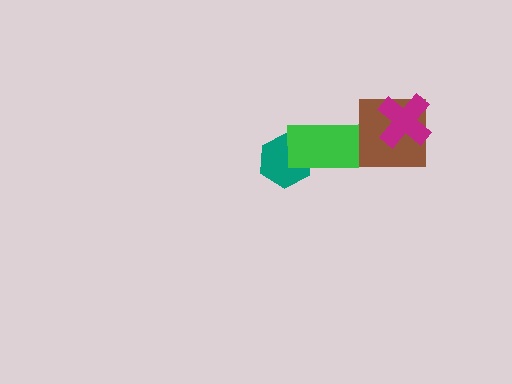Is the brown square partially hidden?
Yes, it is partially covered by another shape.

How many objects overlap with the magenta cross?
1 object overlaps with the magenta cross.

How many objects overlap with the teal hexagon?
1 object overlaps with the teal hexagon.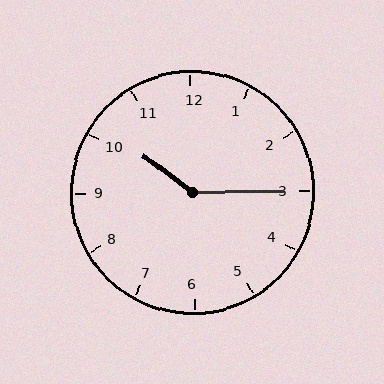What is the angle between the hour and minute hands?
Approximately 142 degrees.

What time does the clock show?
10:15.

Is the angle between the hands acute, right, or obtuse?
It is obtuse.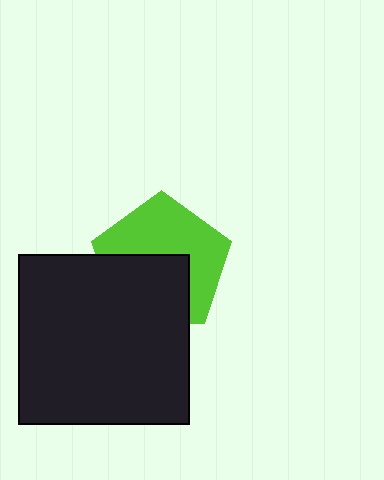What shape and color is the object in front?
The object in front is a black square.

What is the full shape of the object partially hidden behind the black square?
The partially hidden object is a lime pentagon.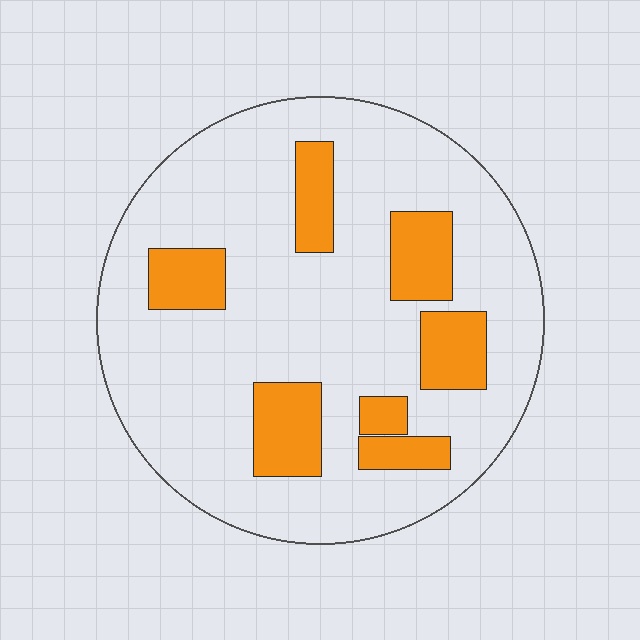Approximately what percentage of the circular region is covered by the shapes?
Approximately 20%.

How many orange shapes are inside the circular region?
7.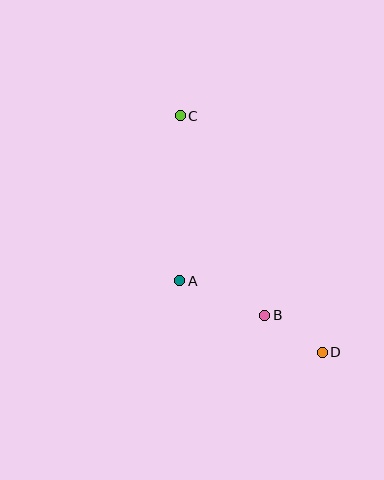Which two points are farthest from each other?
Points C and D are farthest from each other.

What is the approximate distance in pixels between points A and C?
The distance between A and C is approximately 165 pixels.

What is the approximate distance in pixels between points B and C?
The distance between B and C is approximately 217 pixels.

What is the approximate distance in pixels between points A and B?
The distance between A and B is approximately 92 pixels.